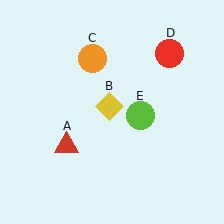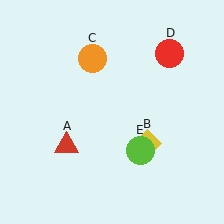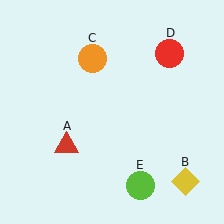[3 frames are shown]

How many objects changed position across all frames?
2 objects changed position: yellow diamond (object B), lime circle (object E).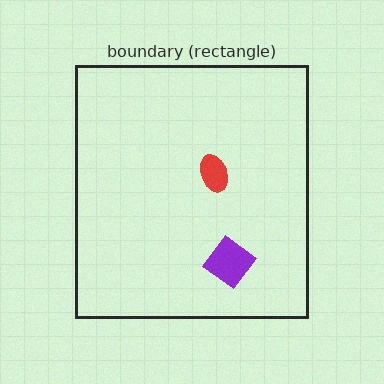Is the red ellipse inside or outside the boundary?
Inside.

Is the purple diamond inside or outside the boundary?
Inside.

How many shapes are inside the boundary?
2 inside, 0 outside.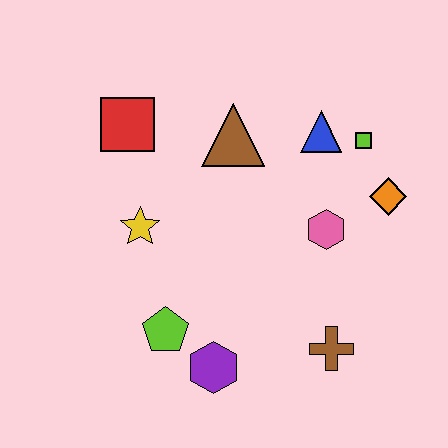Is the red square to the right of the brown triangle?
No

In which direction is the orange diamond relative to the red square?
The orange diamond is to the right of the red square.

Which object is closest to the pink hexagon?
The orange diamond is closest to the pink hexagon.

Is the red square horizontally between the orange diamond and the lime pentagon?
No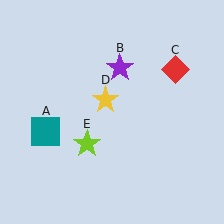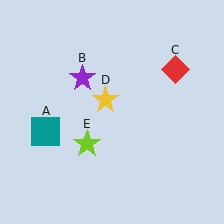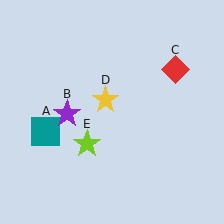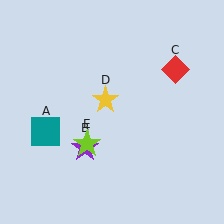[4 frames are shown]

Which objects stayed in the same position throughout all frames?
Teal square (object A) and red diamond (object C) and yellow star (object D) and lime star (object E) remained stationary.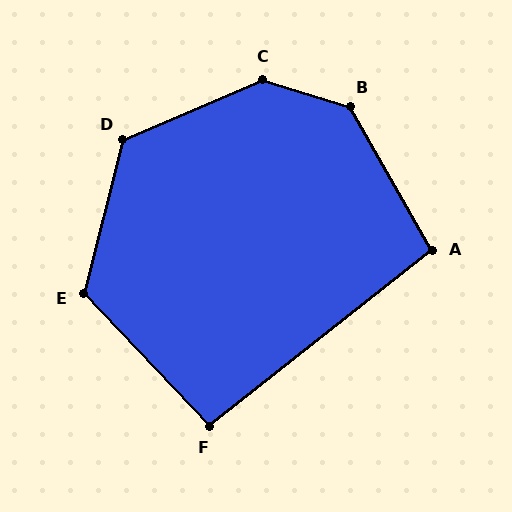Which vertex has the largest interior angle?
C, at approximately 139 degrees.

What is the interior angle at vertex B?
Approximately 137 degrees (obtuse).